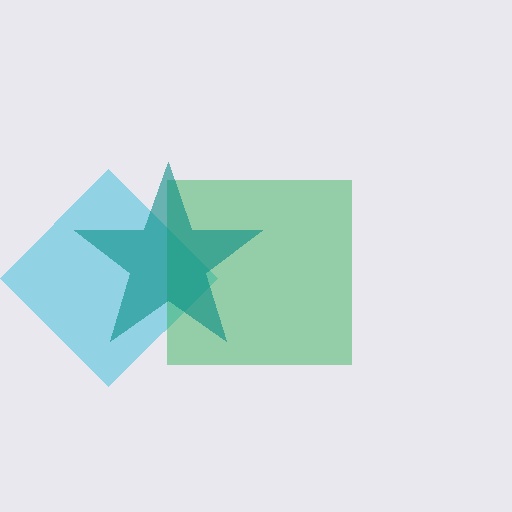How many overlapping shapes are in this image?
There are 3 overlapping shapes in the image.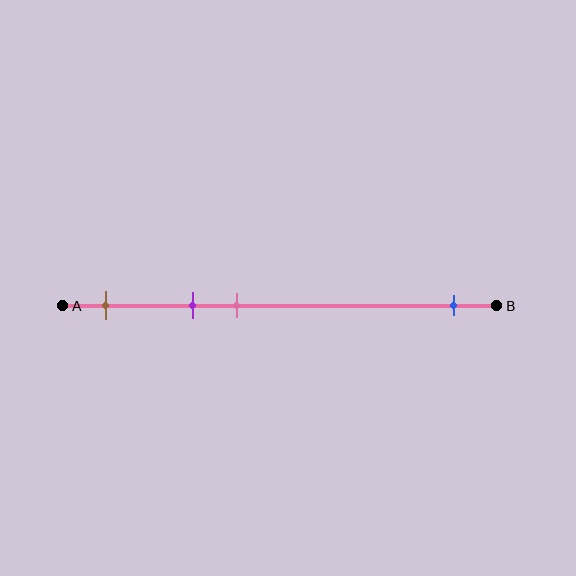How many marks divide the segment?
There are 4 marks dividing the segment.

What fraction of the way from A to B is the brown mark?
The brown mark is approximately 10% (0.1) of the way from A to B.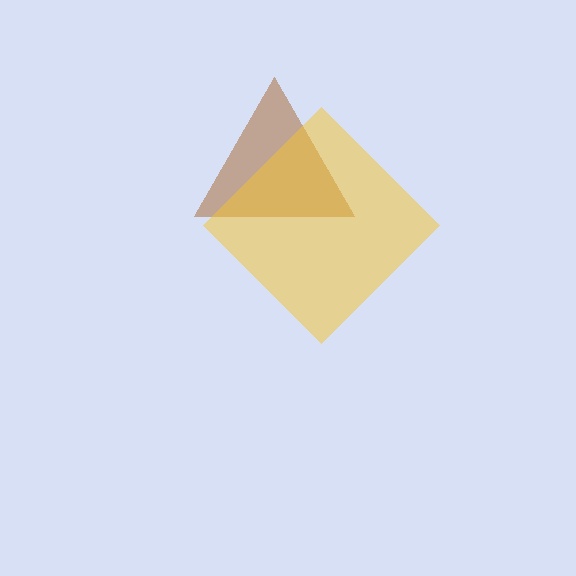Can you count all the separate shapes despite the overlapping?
Yes, there are 2 separate shapes.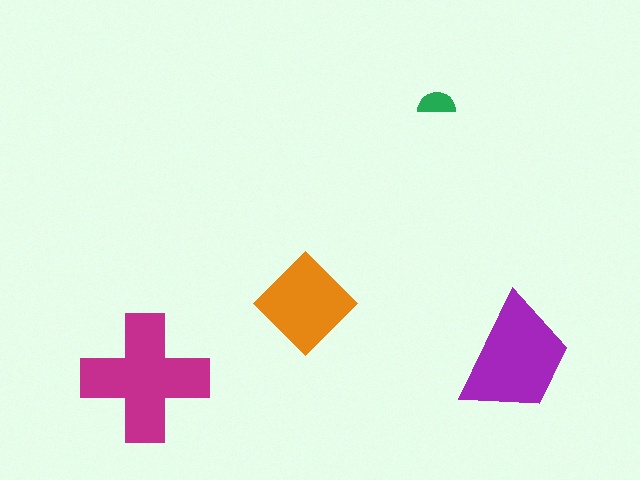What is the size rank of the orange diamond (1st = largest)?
3rd.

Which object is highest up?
The green semicircle is topmost.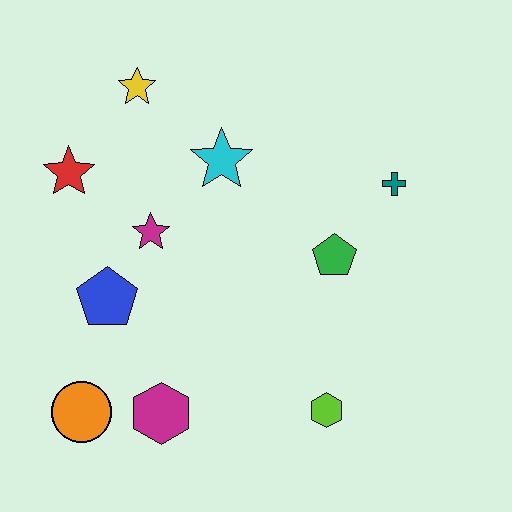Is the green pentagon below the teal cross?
Yes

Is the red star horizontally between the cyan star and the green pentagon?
No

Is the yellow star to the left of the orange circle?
No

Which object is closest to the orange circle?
The magenta hexagon is closest to the orange circle.